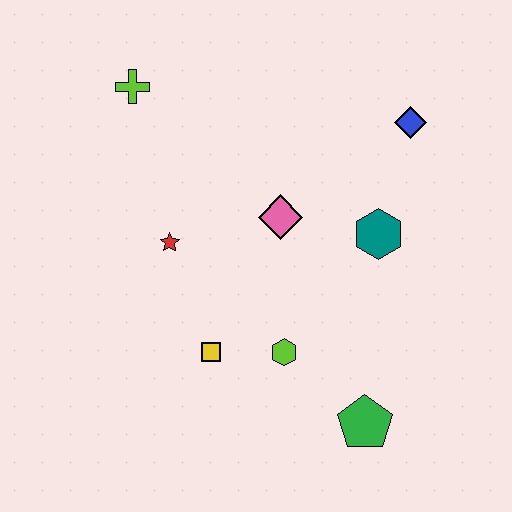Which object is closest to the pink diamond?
The teal hexagon is closest to the pink diamond.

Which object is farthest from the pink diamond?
The green pentagon is farthest from the pink diamond.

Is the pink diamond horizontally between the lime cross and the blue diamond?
Yes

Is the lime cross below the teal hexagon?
No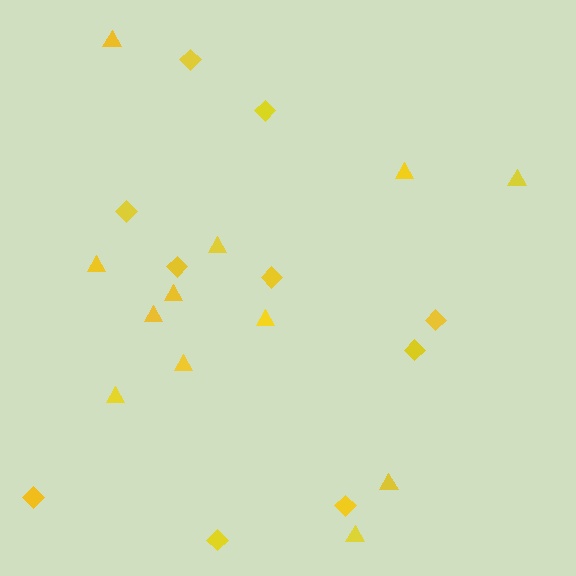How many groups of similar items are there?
There are 2 groups: one group of triangles (12) and one group of diamonds (10).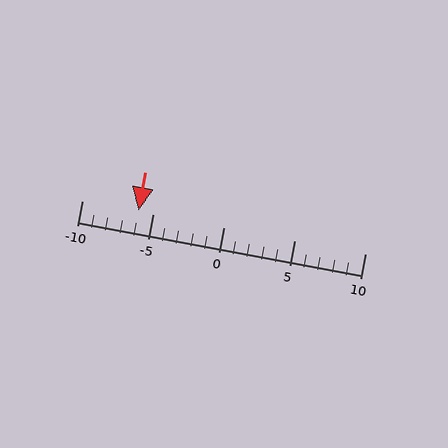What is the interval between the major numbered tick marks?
The major tick marks are spaced 5 units apart.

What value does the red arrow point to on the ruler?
The red arrow points to approximately -6.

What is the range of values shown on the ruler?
The ruler shows values from -10 to 10.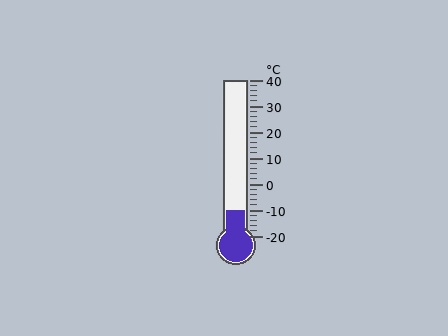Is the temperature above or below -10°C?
The temperature is at -10°C.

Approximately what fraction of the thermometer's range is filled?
The thermometer is filled to approximately 15% of its range.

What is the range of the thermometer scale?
The thermometer scale ranges from -20°C to 40°C.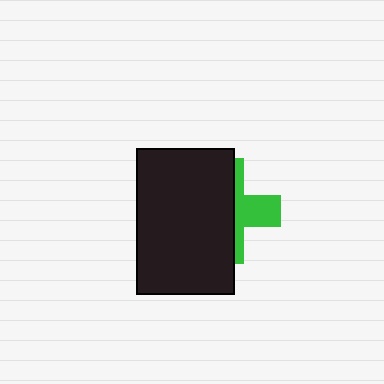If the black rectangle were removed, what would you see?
You would see the complete green cross.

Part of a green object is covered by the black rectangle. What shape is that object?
It is a cross.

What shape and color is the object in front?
The object in front is a black rectangle.